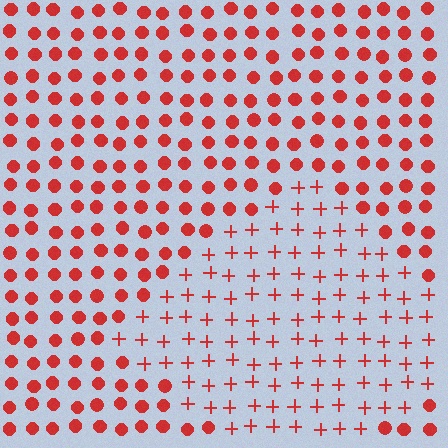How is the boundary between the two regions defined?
The boundary is defined by a change in element shape: plus signs inside vs. circles outside. All elements share the same color and spacing.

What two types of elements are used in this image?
The image uses plus signs inside the diamond region and circles outside it.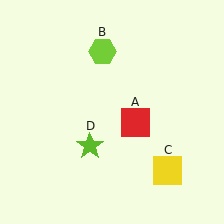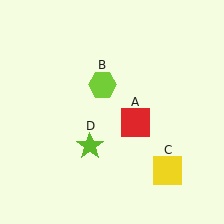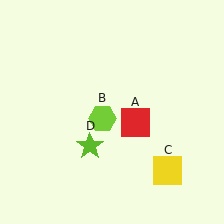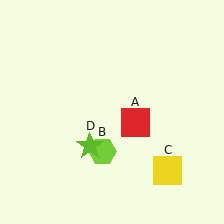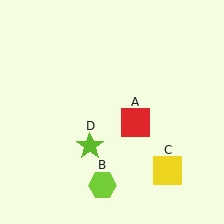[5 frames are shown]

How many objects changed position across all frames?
1 object changed position: lime hexagon (object B).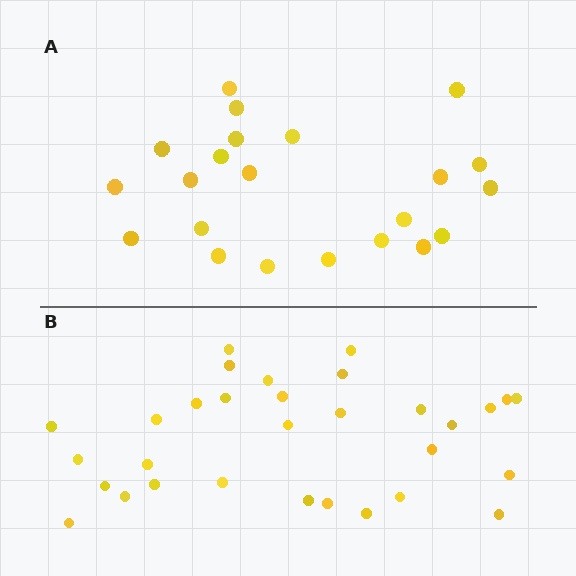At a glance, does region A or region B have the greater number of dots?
Region B (the bottom region) has more dots.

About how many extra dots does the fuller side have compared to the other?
Region B has roughly 8 or so more dots than region A.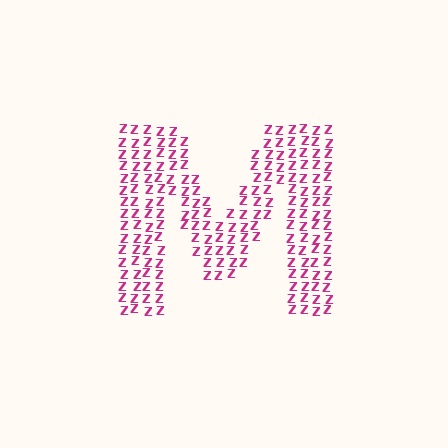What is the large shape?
The large shape is the letter M.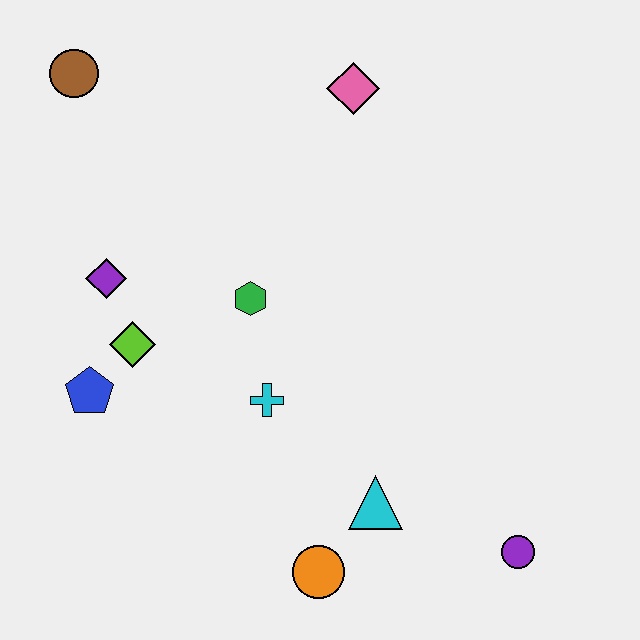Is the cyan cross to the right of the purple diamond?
Yes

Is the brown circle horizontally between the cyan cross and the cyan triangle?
No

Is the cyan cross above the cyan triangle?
Yes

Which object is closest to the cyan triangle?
The orange circle is closest to the cyan triangle.